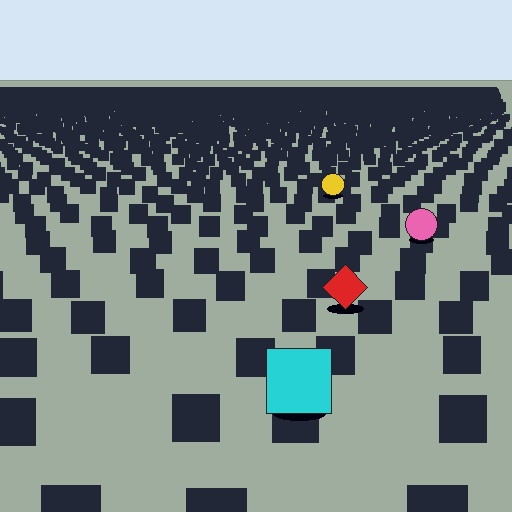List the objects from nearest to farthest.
From nearest to farthest: the cyan square, the red diamond, the pink circle, the yellow circle.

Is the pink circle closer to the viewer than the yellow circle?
Yes. The pink circle is closer — you can tell from the texture gradient: the ground texture is coarser near it.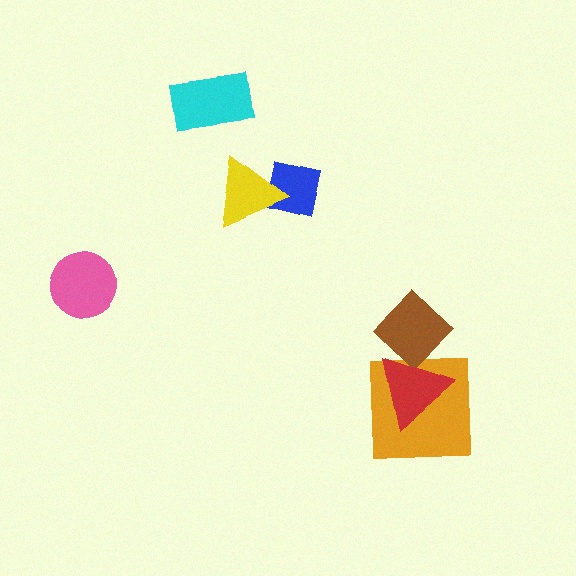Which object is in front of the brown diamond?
The red triangle is in front of the brown diamond.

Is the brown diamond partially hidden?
Yes, it is partially covered by another shape.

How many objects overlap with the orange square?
2 objects overlap with the orange square.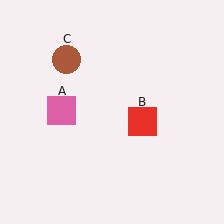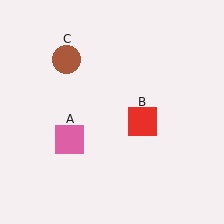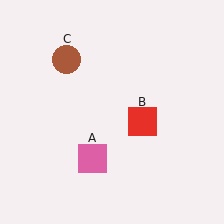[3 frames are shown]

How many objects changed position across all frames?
1 object changed position: pink square (object A).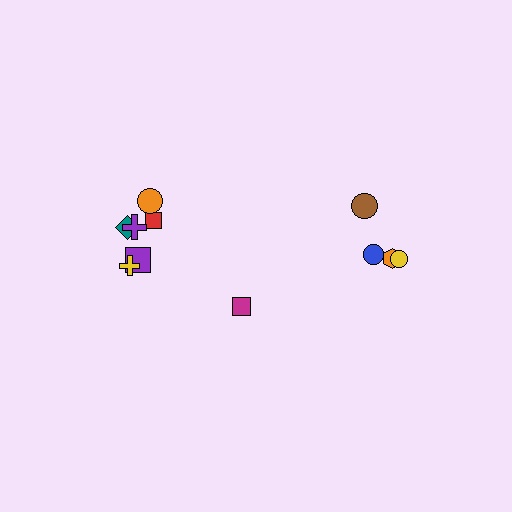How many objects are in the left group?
There are 7 objects.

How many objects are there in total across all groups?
There are 11 objects.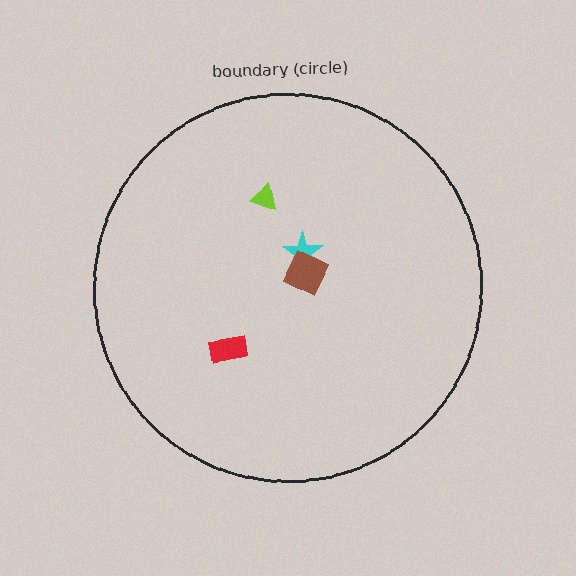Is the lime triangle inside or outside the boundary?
Inside.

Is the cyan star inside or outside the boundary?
Inside.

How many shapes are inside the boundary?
4 inside, 0 outside.